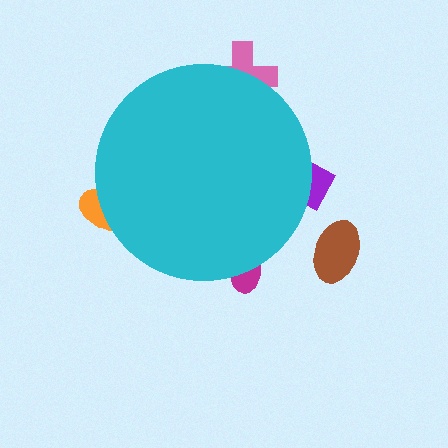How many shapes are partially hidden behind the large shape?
4 shapes are partially hidden.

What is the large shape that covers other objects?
A cyan circle.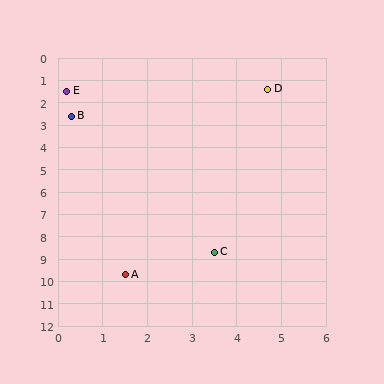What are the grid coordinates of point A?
Point A is at approximately (1.5, 9.7).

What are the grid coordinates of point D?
Point D is at approximately (4.7, 1.4).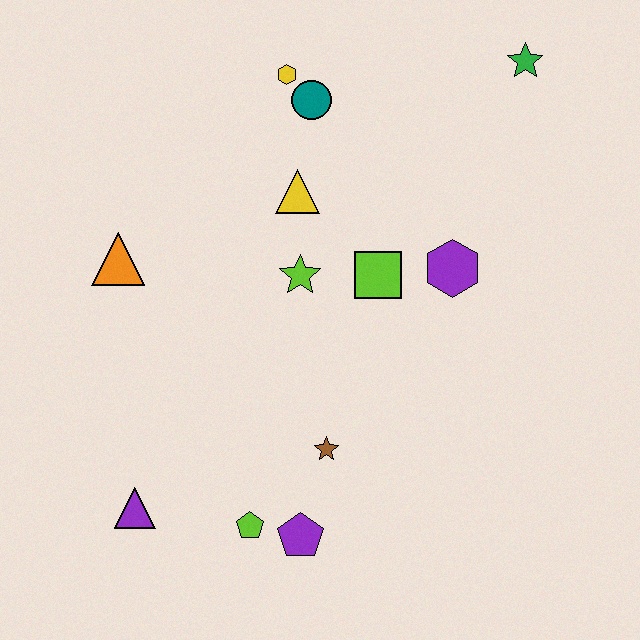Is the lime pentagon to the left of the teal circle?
Yes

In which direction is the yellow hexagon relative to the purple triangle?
The yellow hexagon is above the purple triangle.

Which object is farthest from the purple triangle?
The green star is farthest from the purple triangle.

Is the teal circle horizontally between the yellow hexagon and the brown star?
Yes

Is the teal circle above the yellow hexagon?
No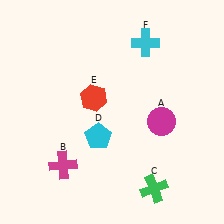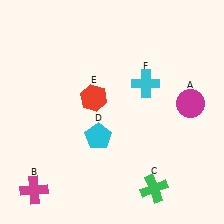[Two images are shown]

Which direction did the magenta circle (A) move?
The magenta circle (A) moved right.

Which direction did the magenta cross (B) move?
The magenta cross (B) moved left.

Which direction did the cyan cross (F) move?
The cyan cross (F) moved down.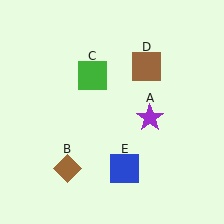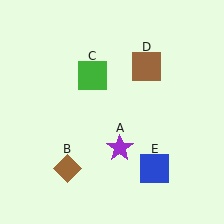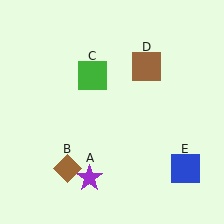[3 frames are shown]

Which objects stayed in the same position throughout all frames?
Brown diamond (object B) and green square (object C) and brown square (object D) remained stationary.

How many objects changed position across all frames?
2 objects changed position: purple star (object A), blue square (object E).